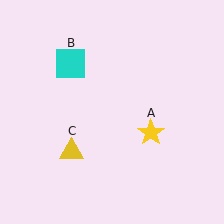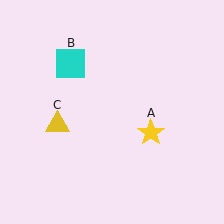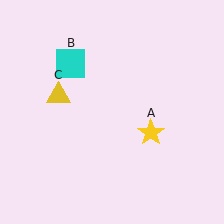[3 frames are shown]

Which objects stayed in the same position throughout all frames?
Yellow star (object A) and cyan square (object B) remained stationary.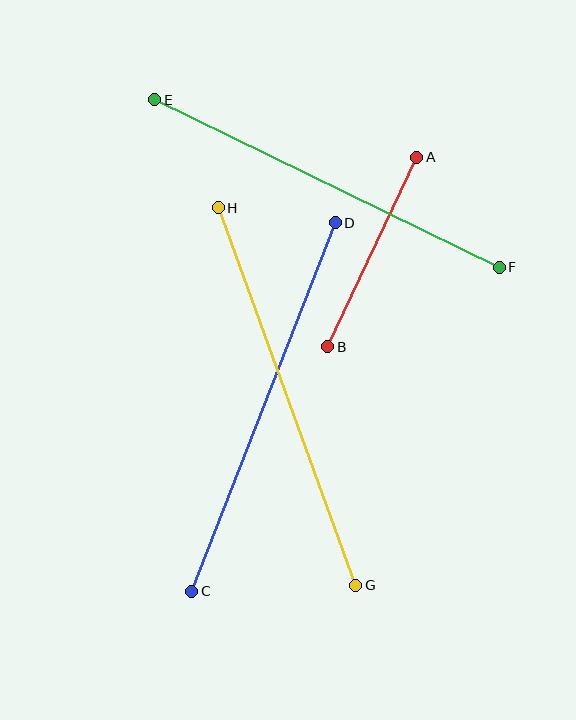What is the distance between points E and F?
The distance is approximately 383 pixels.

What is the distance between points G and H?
The distance is approximately 402 pixels.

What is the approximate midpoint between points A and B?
The midpoint is at approximately (372, 252) pixels.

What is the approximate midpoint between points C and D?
The midpoint is at approximately (263, 407) pixels.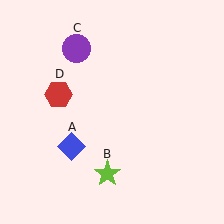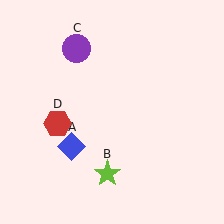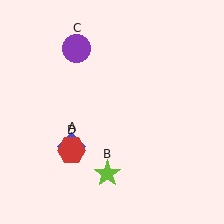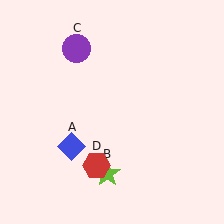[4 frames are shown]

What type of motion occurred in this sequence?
The red hexagon (object D) rotated counterclockwise around the center of the scene.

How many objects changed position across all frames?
1 object changed position: red hexagon (object D).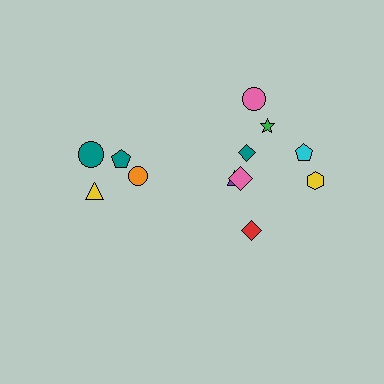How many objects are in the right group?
There are 8 objects.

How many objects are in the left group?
There are 4 objects.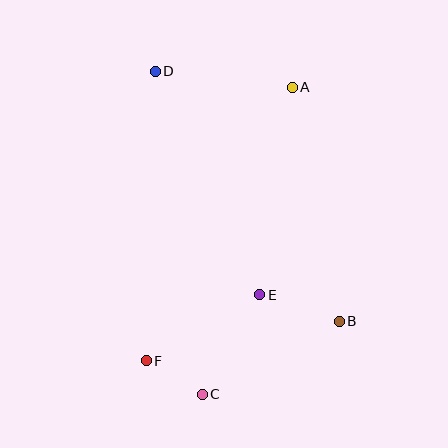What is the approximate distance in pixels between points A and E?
The distance between A and E is approximately 210 pixels.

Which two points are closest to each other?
Points C and F are closest to each other.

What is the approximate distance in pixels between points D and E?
The distance between D and E is approximately 247 pixels.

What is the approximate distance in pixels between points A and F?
The distance between A and F is approximately 310 pixels.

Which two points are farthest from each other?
Points C and D are farthest from each other.